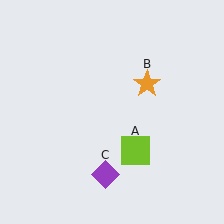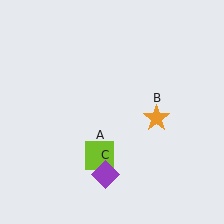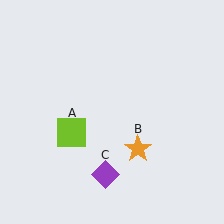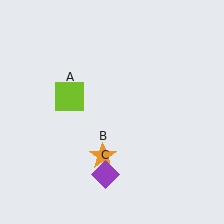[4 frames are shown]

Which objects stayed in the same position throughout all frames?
Purple diamond (object C) remained stationary.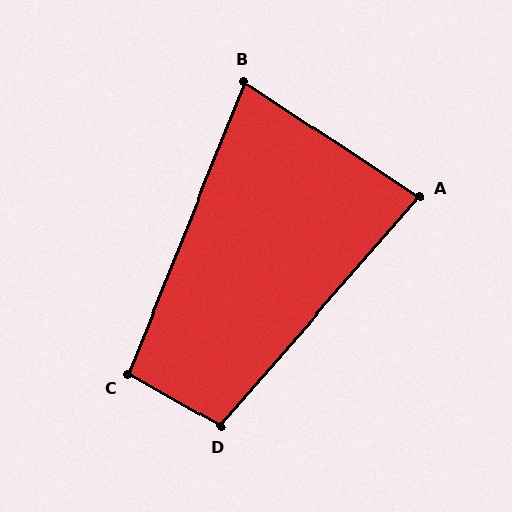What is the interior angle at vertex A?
Approximately 82 degrees (acute).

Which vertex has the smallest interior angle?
B, at approximately 79 degrees.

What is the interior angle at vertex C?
Approximately 98 degrees (obtuse).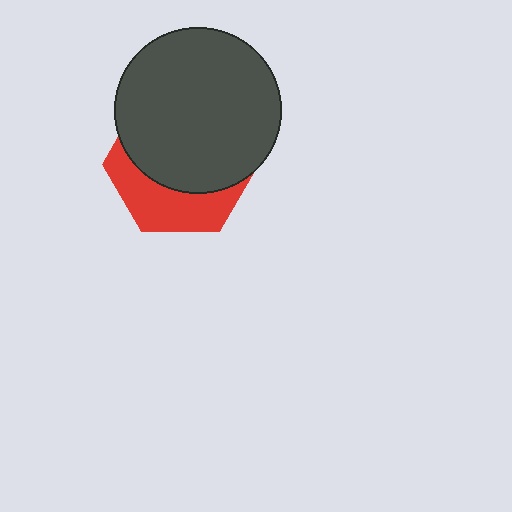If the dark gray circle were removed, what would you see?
You would see the complete red hexagon.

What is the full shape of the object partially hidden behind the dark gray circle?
The partially hidden object is a red hexagon.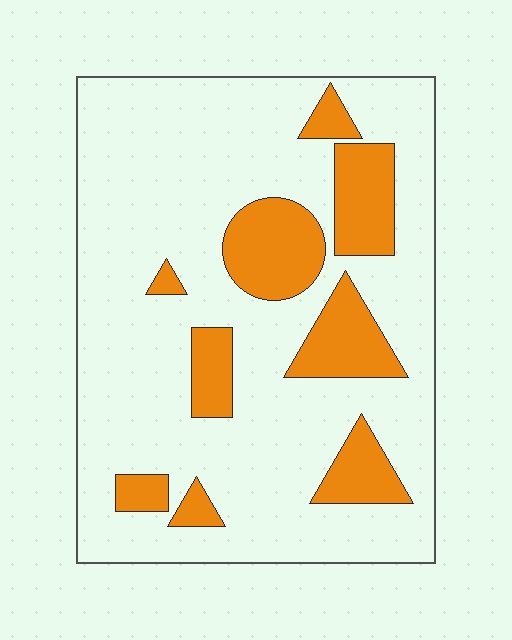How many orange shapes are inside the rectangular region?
9.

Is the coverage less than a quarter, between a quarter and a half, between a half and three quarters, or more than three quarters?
Less than a quarter.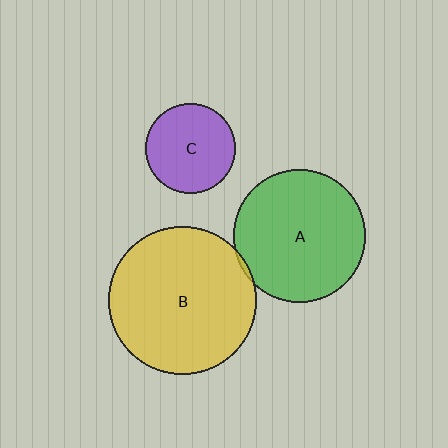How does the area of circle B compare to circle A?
Approximately 1.3 times.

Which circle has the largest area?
Circle B (yellow).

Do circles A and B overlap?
Yes.